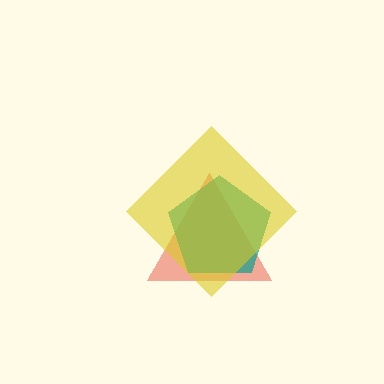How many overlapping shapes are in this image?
There are 3 overlapping shapes in the image.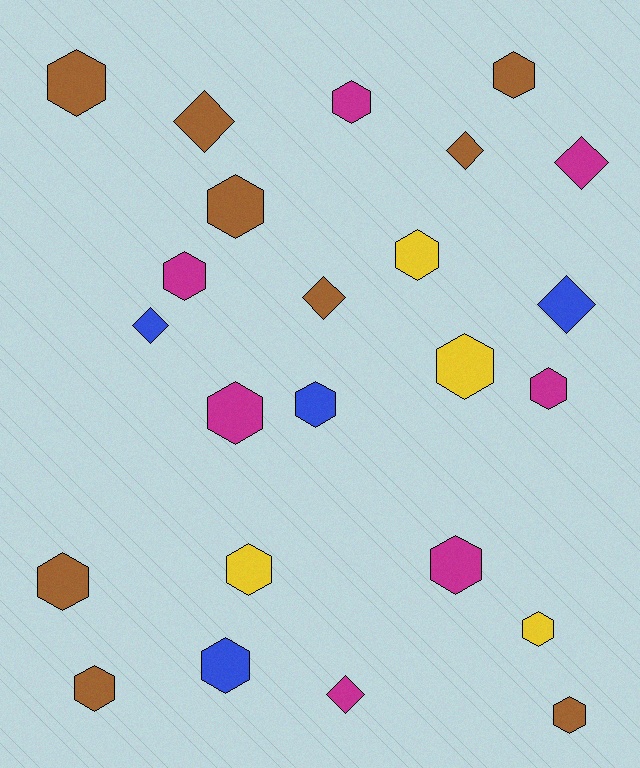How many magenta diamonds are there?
There are 2 magenta diamonds.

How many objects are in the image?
There are 24 objects.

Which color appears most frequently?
Brown, with 9 objects.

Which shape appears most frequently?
Hexagon, with 17 objects.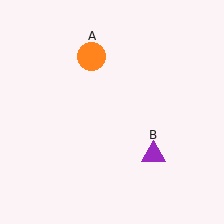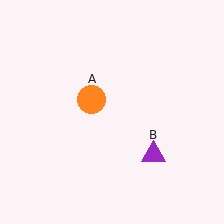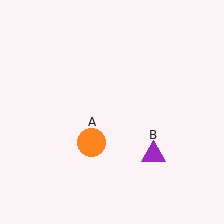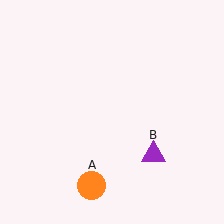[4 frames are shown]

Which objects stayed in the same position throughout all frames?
Purple triangle (object B) remained stationary.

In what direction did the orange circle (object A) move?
The orange circle (object A) moved down.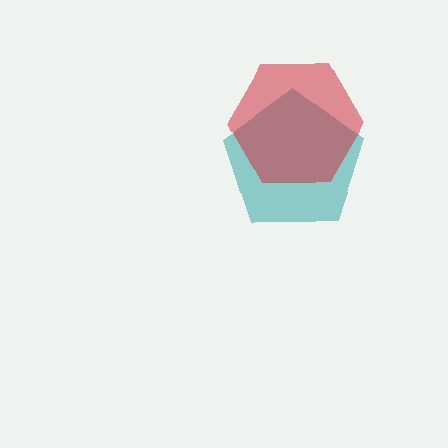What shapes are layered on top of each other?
The layered shapes are: a teal pentagon, a red hexagon.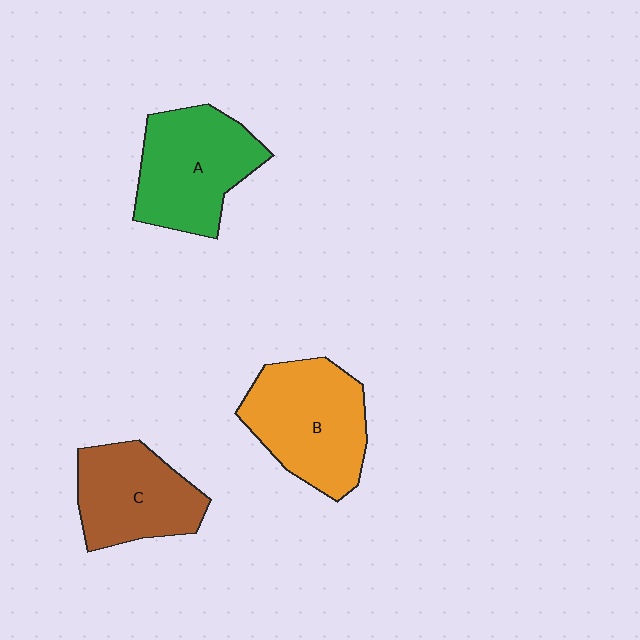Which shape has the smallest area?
Shape C (brown).